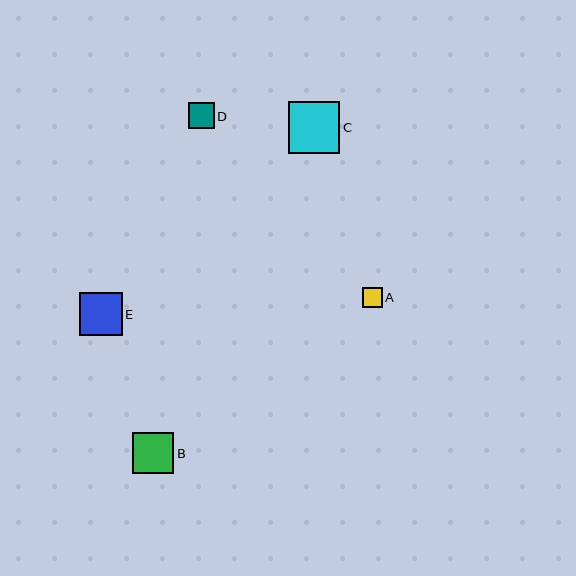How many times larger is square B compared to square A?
Square B is approximately 2.1 times the size of square A.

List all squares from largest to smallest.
From largest to smallest: C, E, B, D, A.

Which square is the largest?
Square C is the largest with a size of approximately 52 pixels.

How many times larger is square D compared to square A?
Square D is approximately 1.3 times the size of square A.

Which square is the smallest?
Square A is the smallest with a size of approximately 20 pixels.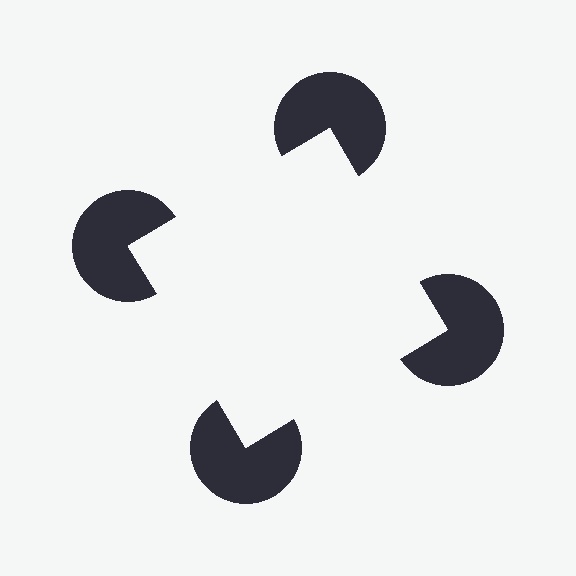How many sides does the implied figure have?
4 sides.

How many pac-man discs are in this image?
There are 4 — one at each vertex of the illusory square.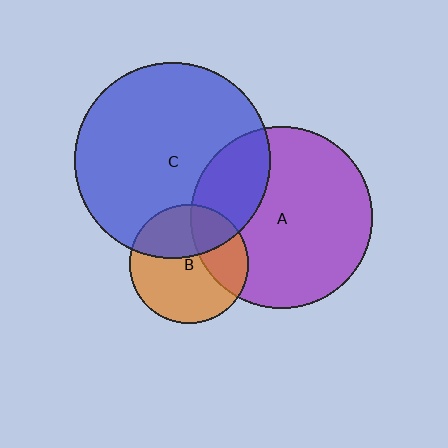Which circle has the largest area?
Circle C (blue).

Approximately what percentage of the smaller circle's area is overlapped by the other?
Approximately 35%.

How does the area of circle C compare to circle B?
Approximately 2.7 times.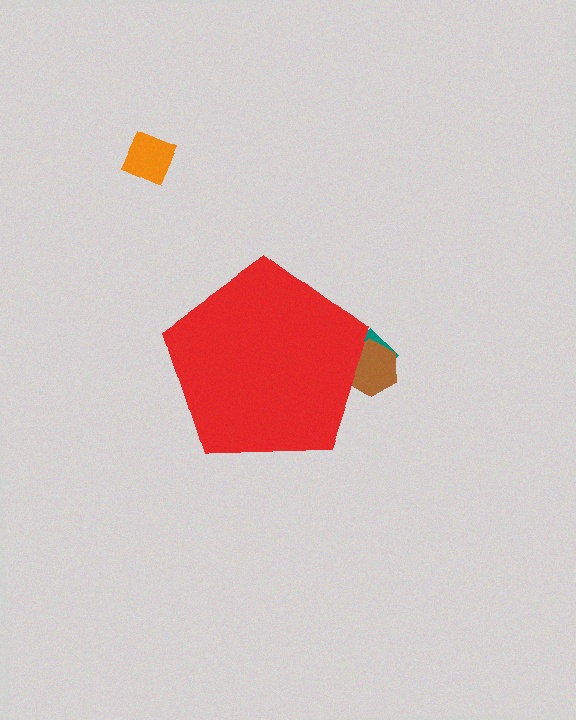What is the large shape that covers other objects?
A red pentagon.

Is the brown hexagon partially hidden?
Yes, the brown hexagon is partially hidden behind the red pentagon.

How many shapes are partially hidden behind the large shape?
2 shapes are partially hidden.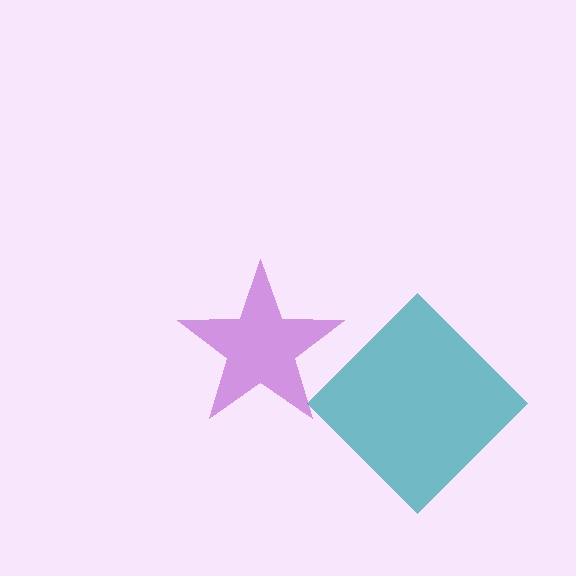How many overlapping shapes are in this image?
There are 2 overlapping shapes in the image.